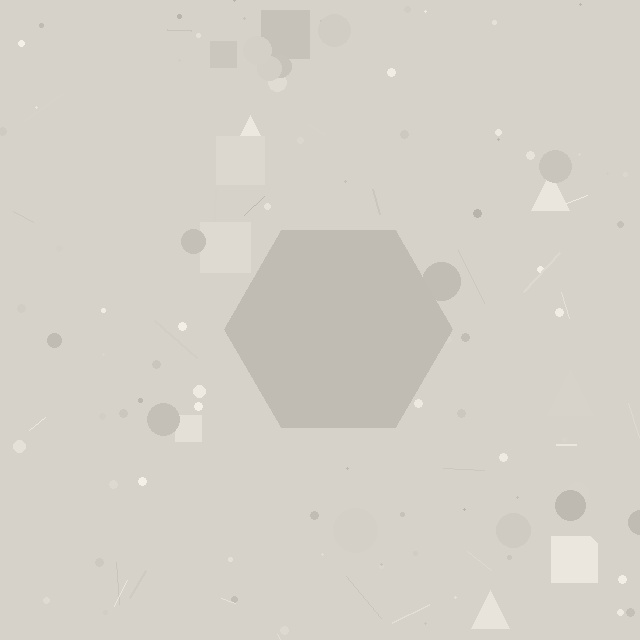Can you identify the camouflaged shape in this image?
The camouflaged shape is a hexagon.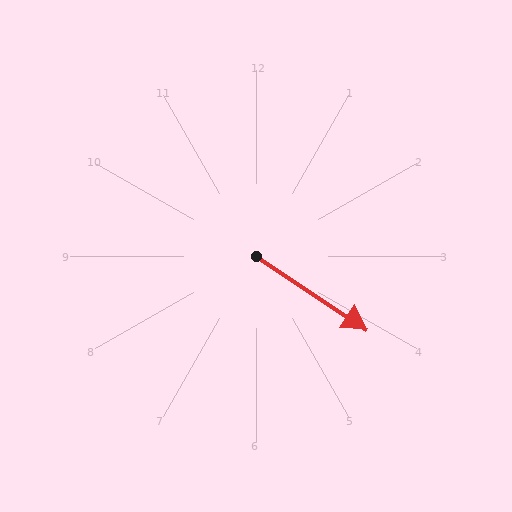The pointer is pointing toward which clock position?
Roughly 4 o'clock.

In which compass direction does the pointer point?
Southeast.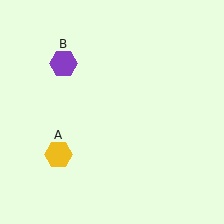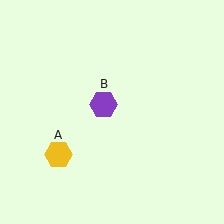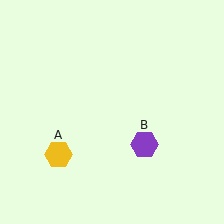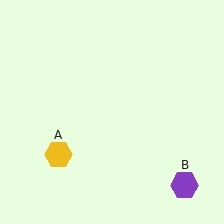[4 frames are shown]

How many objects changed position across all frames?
1 object changed position: purple hexagon (object B).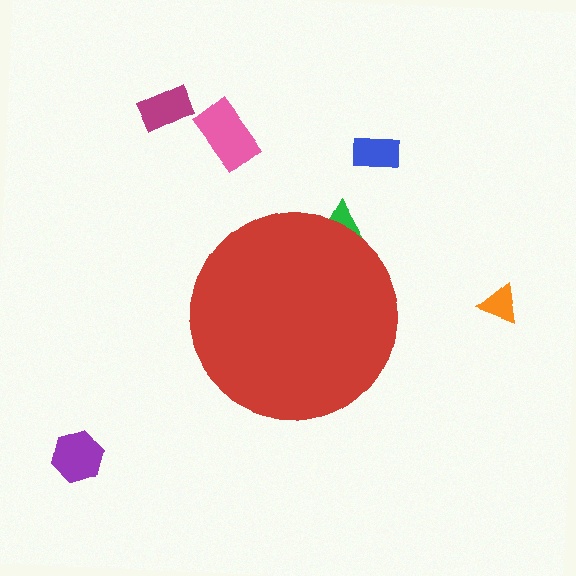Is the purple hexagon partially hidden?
No, the purple hexagon is fully visible.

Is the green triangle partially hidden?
Yes, the green triangle is partially hidden behind the red circle.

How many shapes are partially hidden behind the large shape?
1 shape is partially hidden.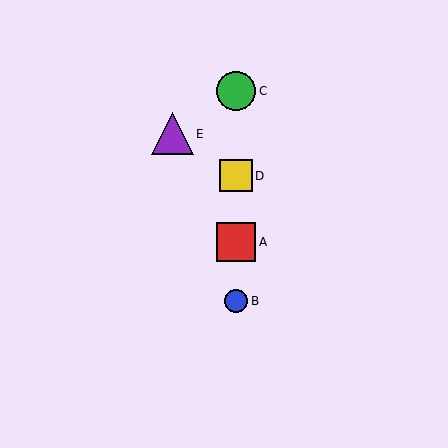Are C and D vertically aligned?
Yes, both are at x≈236.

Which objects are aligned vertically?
Objects A, B, C, D are aligned vertically.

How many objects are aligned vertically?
4 objects (A, B, C, D) are aligned vertically.